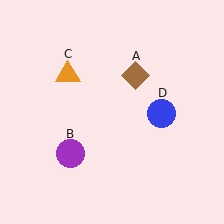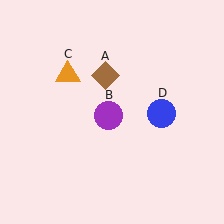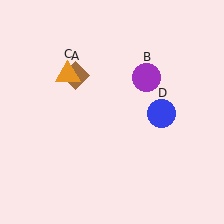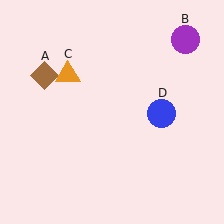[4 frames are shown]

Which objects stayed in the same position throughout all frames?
Orange triangle (object C) and blue circle (object D) remained stationary.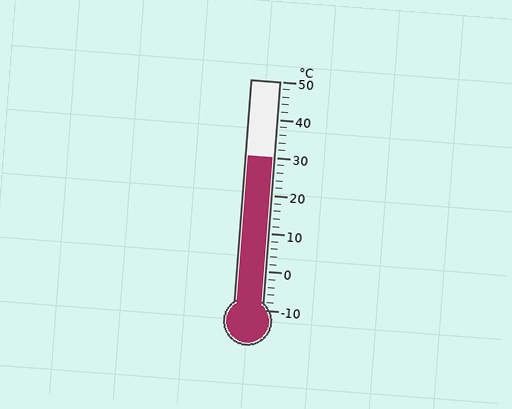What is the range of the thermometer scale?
The thermometer scale ranges from -10°C to 50°C.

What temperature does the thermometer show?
The thermometer shows approximately 30°C.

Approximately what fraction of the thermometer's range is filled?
The thermometer is filled to approximately 65% of its range.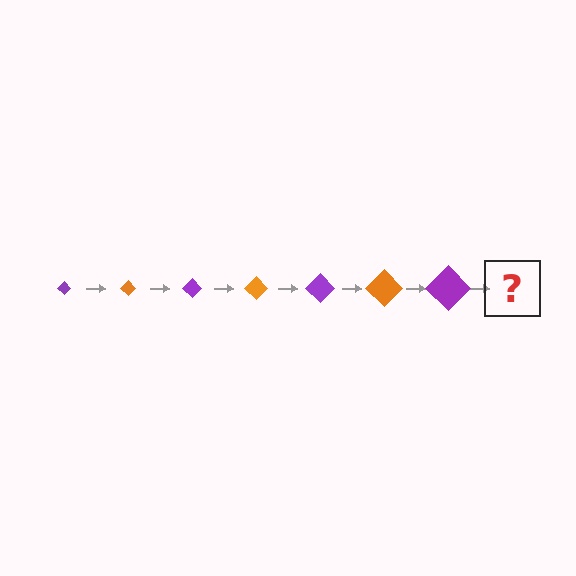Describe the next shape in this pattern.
It should be an orange diamond, larger than the previous one.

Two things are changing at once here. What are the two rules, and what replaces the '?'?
The two rules are that the diamond grows larger each step and the color cycles through purple and orange. The '?' should be an orange diamond, larger than the previous one.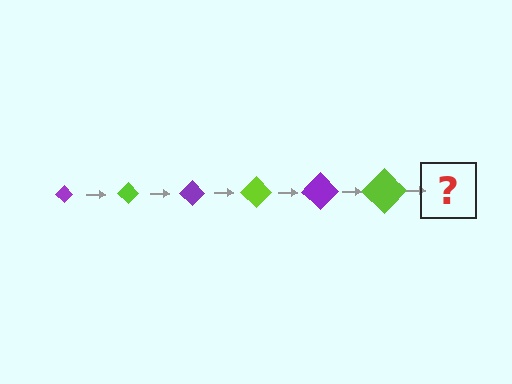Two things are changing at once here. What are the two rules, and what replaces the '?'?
The two rules are that the diamond grows larger each step and the color cycles through purple and lime. The '?' should be a purple diamond, larger than the previous one.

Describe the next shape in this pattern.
It should be a purple diamond, larger than the previous one.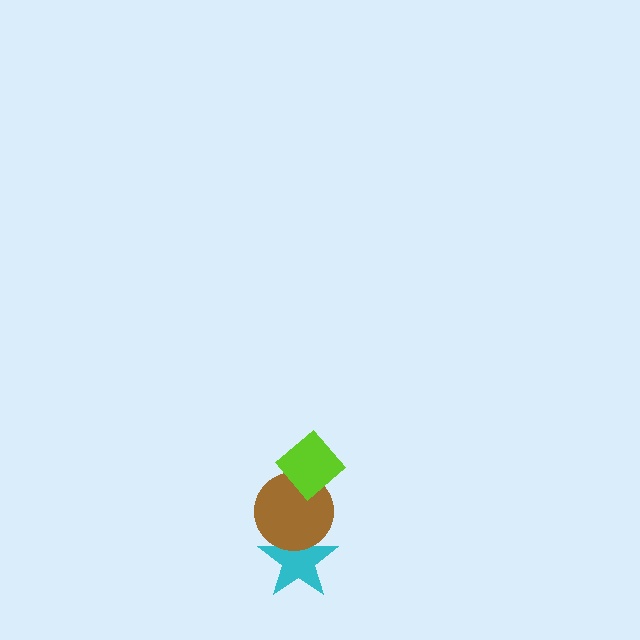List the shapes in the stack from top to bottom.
From top to bottom: the lime diamond, the brown circle, the cyan star.